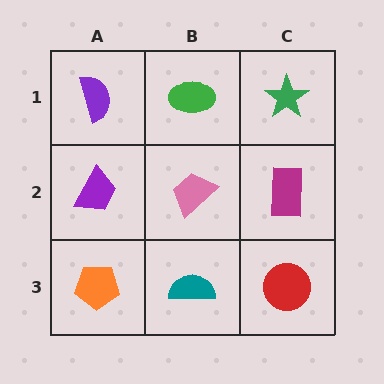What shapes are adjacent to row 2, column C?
A green star (row 1, column C), a red circle (row 3, column C), a pink trapezoid (row 2, column B).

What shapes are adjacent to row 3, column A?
A purple trapezoid (row 2, column A), a teal semicircle (row 3, column B).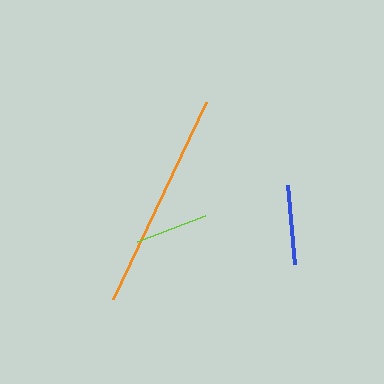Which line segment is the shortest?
The lime line is the shortest at approximately 73 pixels.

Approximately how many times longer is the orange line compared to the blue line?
The orange line is approximately 2.7 times the length of the blue line.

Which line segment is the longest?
The orange line is the longest at approximately 218 pixels.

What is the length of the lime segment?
The lime segment is approximately 73 pixels long.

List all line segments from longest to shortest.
From longest to shortest: orange, blue, lime.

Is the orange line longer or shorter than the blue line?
The orange line is longer than the blue line.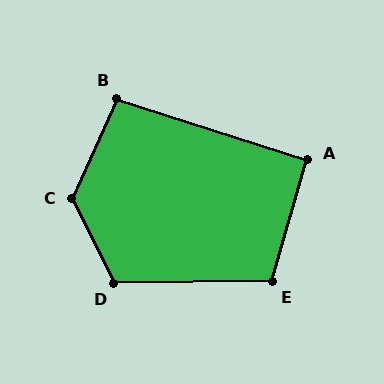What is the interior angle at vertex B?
Approximately 96 degrees (obtuse).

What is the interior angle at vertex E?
Approximately 107 degrees (obtuse).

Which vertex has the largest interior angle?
C, at approximately 130 degrees.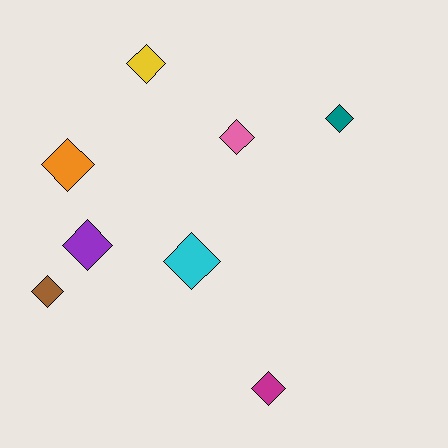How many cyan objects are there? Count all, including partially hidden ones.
There is 1 cyan object.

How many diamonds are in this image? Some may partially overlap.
There are 8 diamonds.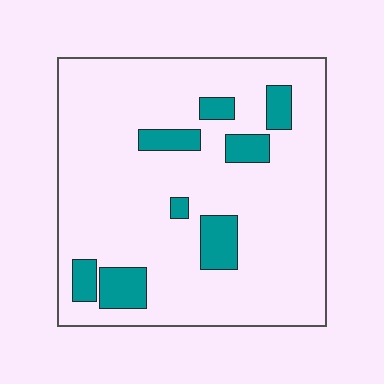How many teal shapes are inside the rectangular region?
8.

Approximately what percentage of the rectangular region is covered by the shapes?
Approximately 15%.